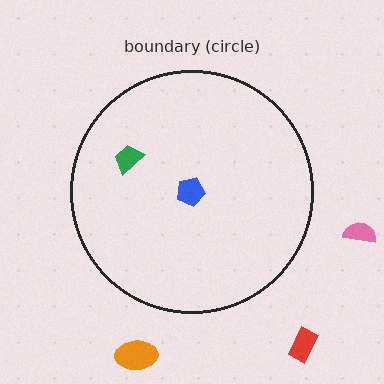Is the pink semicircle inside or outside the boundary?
Outside.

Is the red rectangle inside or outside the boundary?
Outside.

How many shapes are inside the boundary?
2 inside, 3 outside.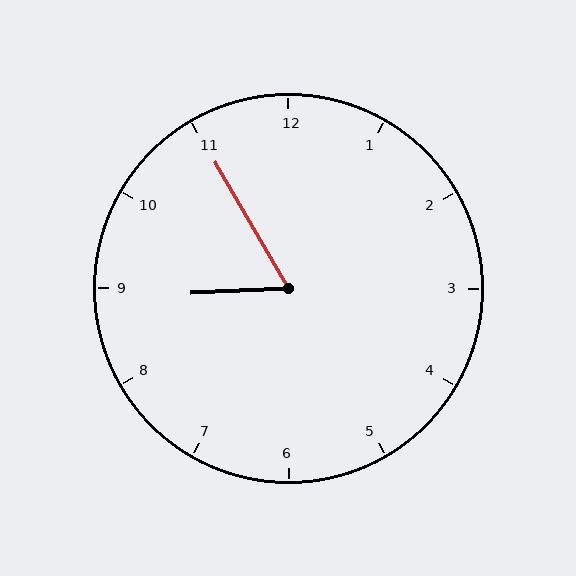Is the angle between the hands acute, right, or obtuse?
It is acute.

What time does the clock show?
8:55.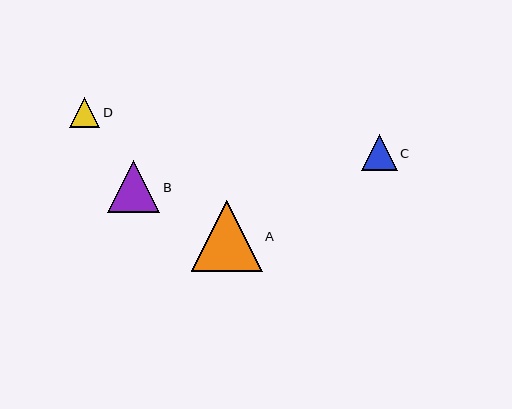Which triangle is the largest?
Triangle A is the largest with a size of approximately 71 pixels.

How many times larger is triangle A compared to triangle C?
Triangle A is approximately 2.0 times the size of triangle C.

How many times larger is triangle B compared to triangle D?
Triangle B is approximately 1.7 times the size of triangle D.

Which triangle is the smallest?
Triangle D is the smallest with a size of approximately 30 pixels.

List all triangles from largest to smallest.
From largest to smallest: A, B, C, D.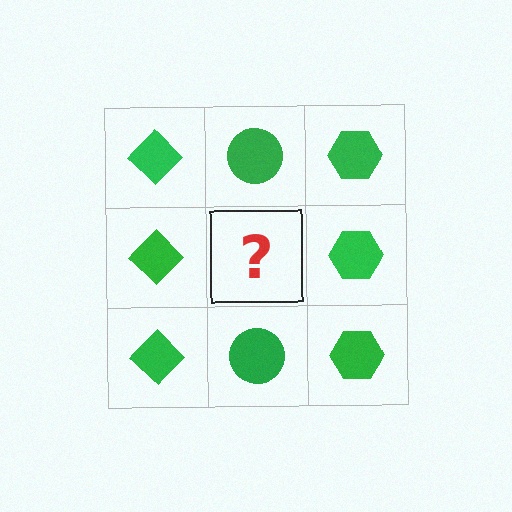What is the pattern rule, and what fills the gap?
The rule is that each column has a consistent shape. The gap should be filled with a green circle.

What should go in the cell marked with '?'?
The missing cell should contain a green circle.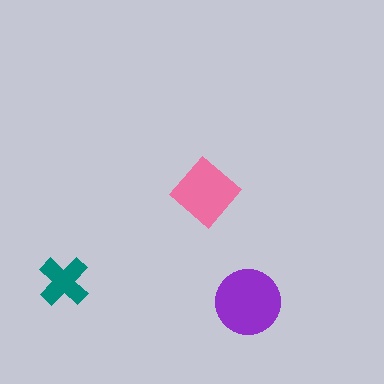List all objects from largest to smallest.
The purple circle, the pink diamond, the teal cross.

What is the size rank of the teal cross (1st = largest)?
3rd.